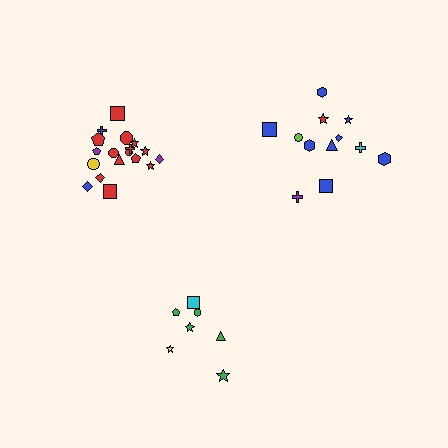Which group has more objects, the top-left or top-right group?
The top-left group.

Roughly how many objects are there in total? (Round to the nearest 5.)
Roughly 35 objects in total.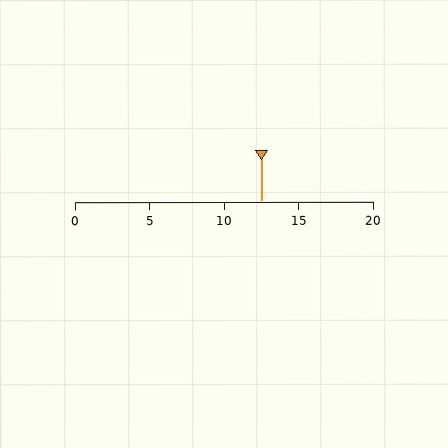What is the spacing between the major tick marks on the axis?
The major ticks are spaced 5 apart.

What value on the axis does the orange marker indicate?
The marker indicates approximately 12.5.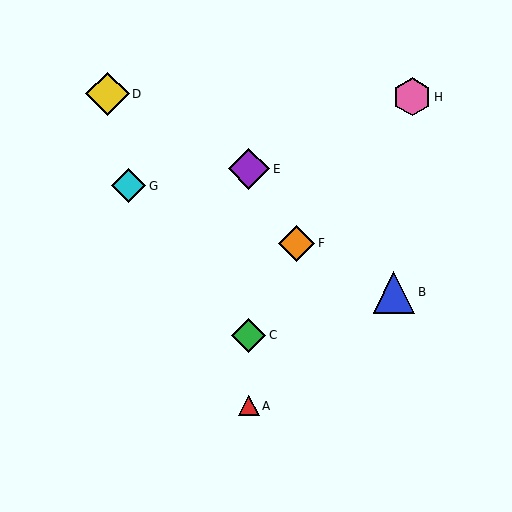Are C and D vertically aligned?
No, C is at x≈249 and D is at x≈107.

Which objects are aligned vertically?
Objects A, C, E are aligned vertically.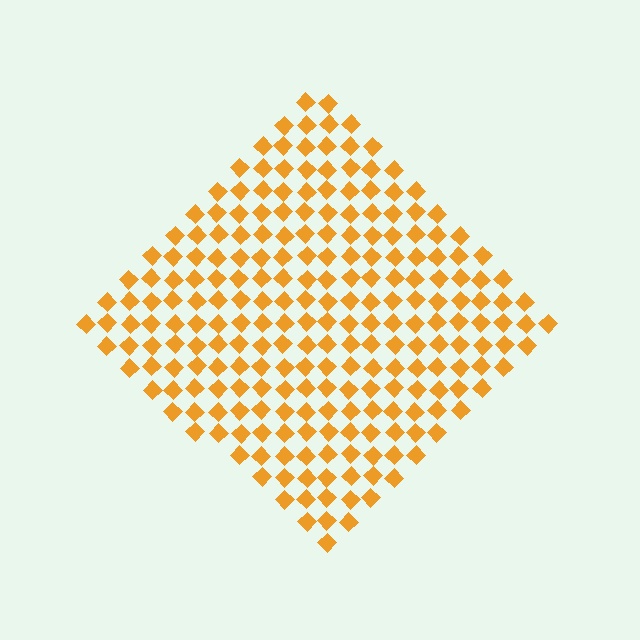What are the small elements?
The small elements are diamonds.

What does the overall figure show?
The overall figure shows a diamond.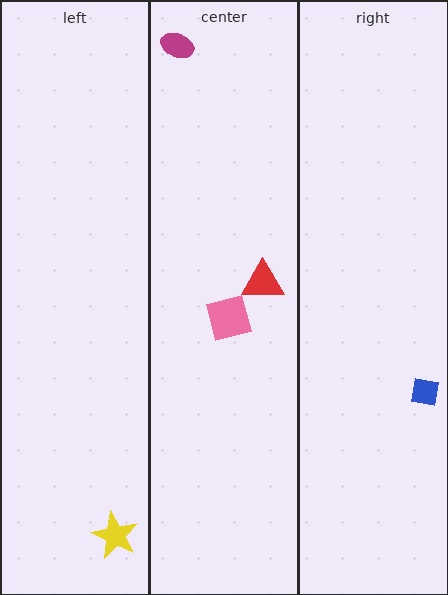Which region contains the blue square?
The right region.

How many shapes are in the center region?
3.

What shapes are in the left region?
The yellow star.